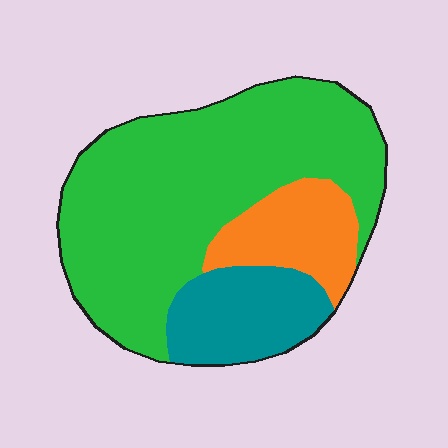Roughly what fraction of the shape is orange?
Orange covers about 15% of the shape.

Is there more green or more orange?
Green.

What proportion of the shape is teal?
Teal takes up about one sixth (1/6) of the shape.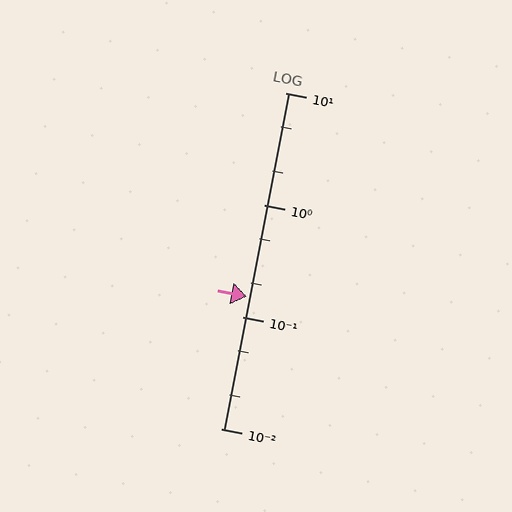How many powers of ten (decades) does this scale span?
The scale spans 3 decades, from 0.01 to 10.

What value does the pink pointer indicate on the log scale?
The pointer indicates approximately 0.15.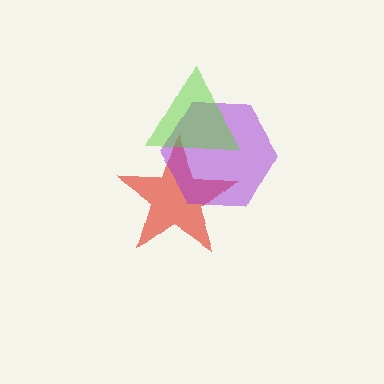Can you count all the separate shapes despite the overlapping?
Yes, there are 3 separate shapes.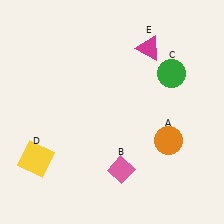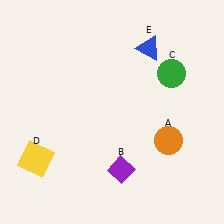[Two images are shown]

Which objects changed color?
B changed from pink to purple. E changed from magenta to blue.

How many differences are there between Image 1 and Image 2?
There are 2 differences between the two images.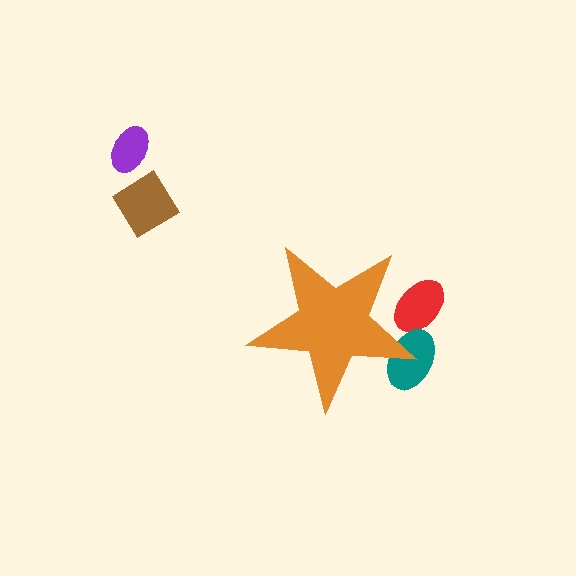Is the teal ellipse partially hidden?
Yes, the teal ellipse is partially hidden behind the orange star.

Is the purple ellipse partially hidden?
No, the purple ellipse is fully visible.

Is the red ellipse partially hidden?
Yes, the red ellipse is partially hidden behind the orange star.